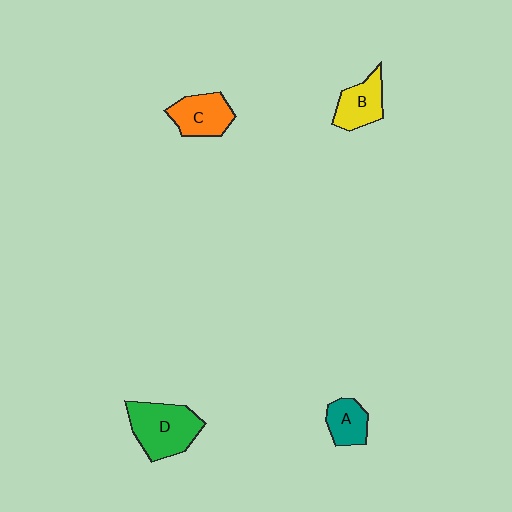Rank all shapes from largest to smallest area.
From largest to smallest: D (green), C (orange), B (yellow), A (teal).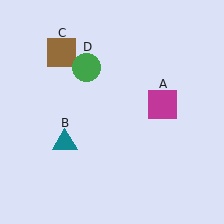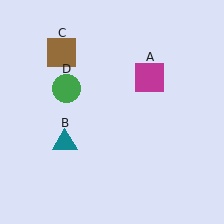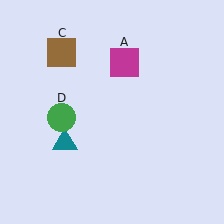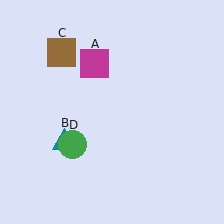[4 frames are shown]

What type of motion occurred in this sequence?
The magenta square (object A), green circle (object D) rotated counterclockwise around the center of the scene.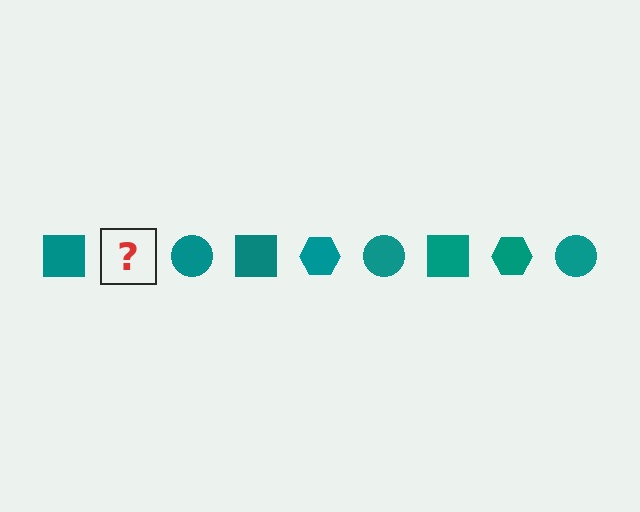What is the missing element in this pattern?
The missing element is a teal hexagon.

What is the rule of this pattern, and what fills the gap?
The rule is that the pattern cycles through square, hexagon, circle shapes in teal. The gap should be filled with a teal hexagon.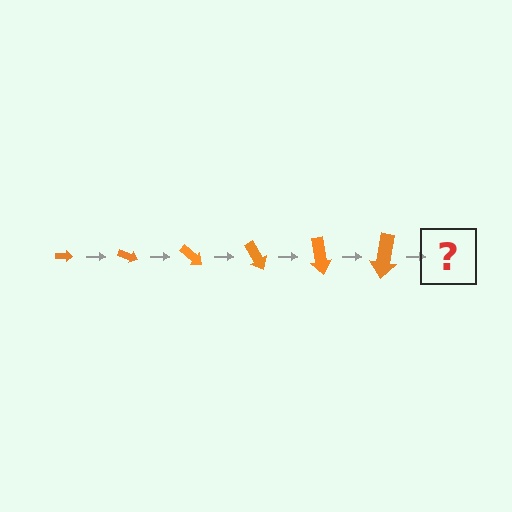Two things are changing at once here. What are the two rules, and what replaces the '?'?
The two rules are that the arrow grows larger each step and it rotates 20 degrees each step. The '?' should be an arrow, larger than the previous one and rotated 120 degrees from the start.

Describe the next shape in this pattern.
It should be an arrow, larger than the previous one and rotated 120 degrees from the start.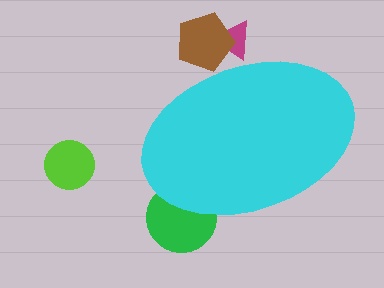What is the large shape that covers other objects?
A cyan ellipse.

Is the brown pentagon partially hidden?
Yes, the brown pentagon is partially hidden behind the cyan ellipse.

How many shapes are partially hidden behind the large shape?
3 shapes are partially hidden.